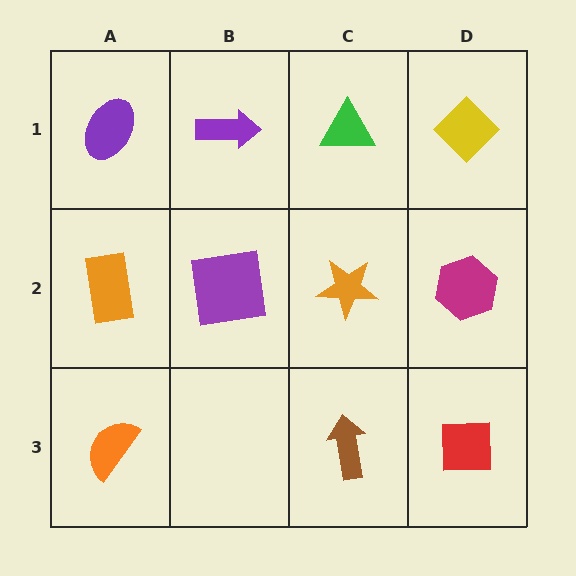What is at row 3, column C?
A brown arrow.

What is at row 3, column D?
A red square.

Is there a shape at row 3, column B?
No, that cell is empty.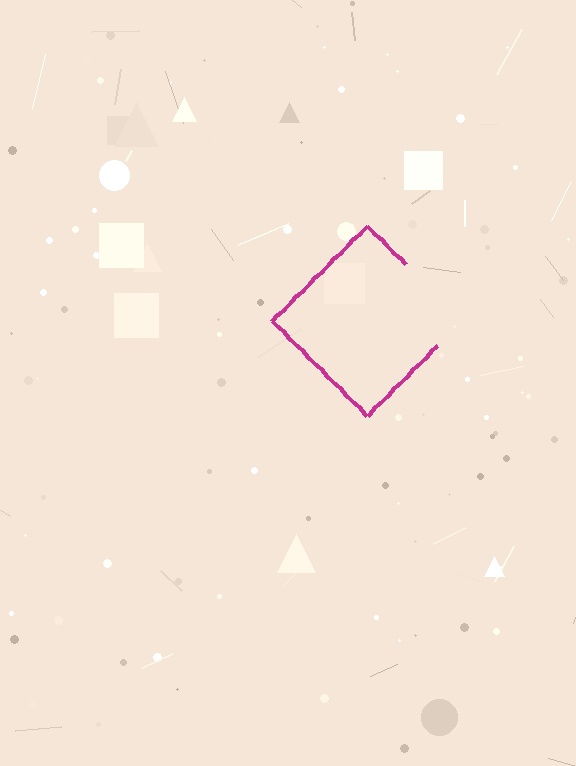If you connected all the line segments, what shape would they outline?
They would outline a diamond.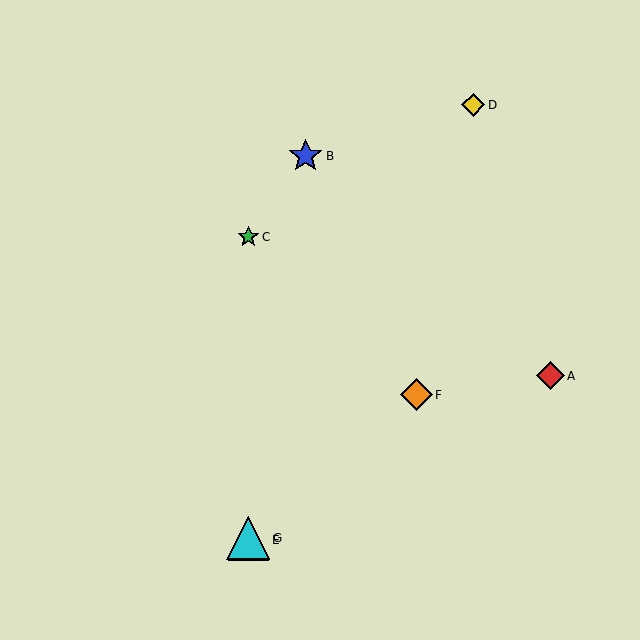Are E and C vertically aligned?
Yes, both are at x≈248.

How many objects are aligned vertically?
3 objects (C, E, G) are aligned vertically.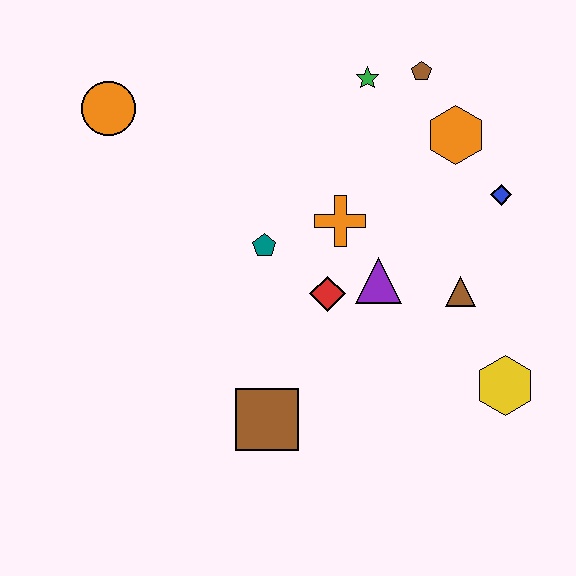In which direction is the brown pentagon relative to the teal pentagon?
The brown pentagon is above the teal pentagon.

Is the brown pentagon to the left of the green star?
No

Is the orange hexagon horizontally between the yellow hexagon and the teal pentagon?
Yes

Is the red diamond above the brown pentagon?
No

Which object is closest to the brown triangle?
The purple triangle is closest to the brown triangle.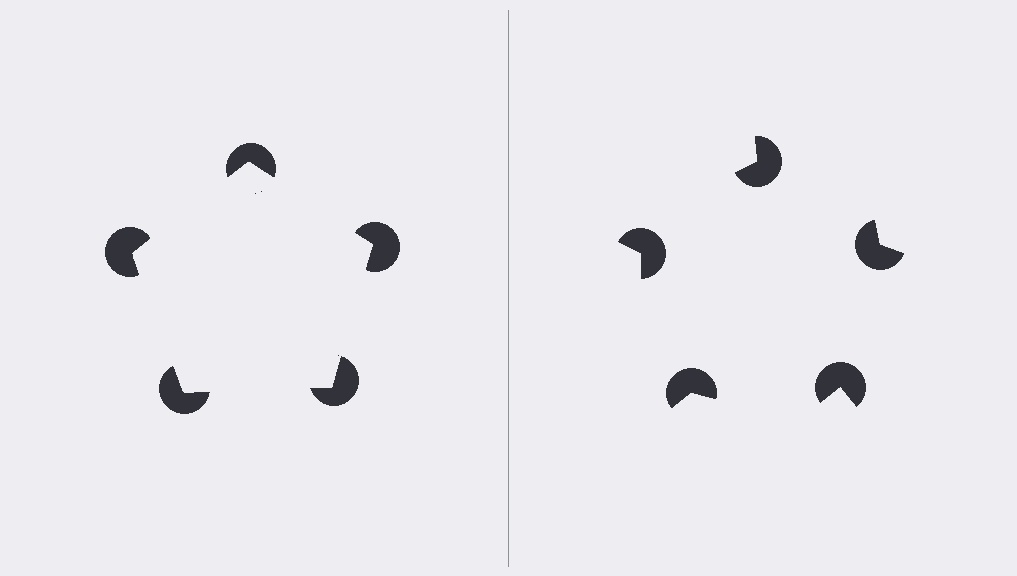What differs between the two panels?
The pac-man discs are positioned identically on both sides; only the wedge orientations differ. On the left they align to a pentagon; on the right they are misaligned.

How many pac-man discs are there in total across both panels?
10 — 5 on each side.